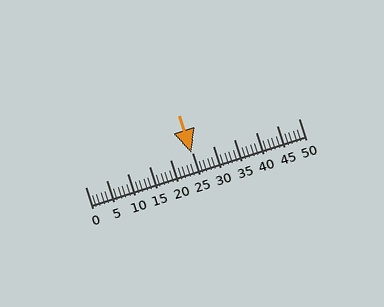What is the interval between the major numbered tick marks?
The major tick marks are spaced 5 units apart.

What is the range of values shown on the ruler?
The ruler shows values from 0 to 50.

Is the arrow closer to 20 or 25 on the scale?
The arrow is closer to 25.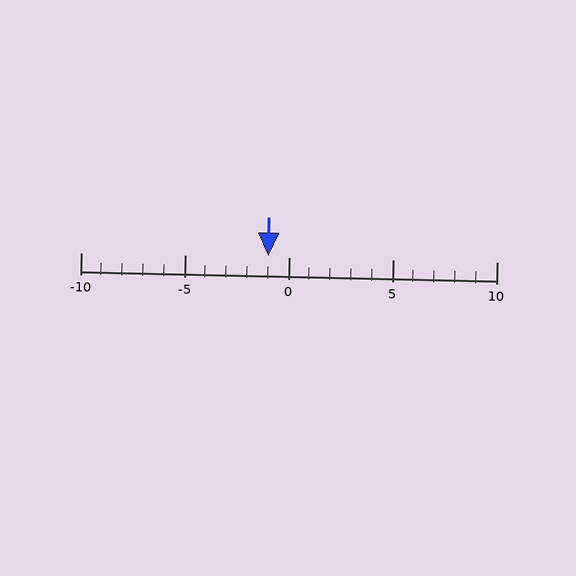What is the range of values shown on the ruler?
The ruler shows values from -10 to 10.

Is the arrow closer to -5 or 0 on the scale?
The arrow is closer to 0.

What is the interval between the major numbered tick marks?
The major tick marks are spaced 5 units apart.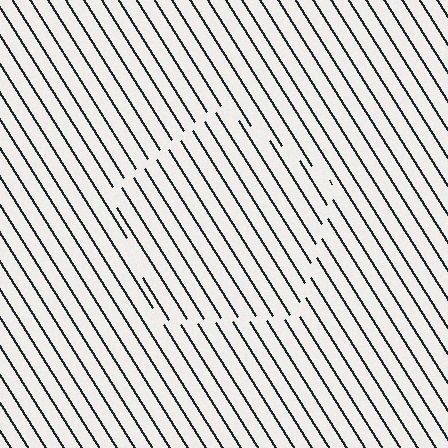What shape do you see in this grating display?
An illusory pentagon. The interior of the shape contains the same grating, shifted by half a period — the contour is defined by the phase discontinuity where line-ends from the inner and outer gratings abut.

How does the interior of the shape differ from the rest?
The interior of the shape contains the same grating, shifted by half a period — the contour is defined by the phase discontinuity where line-ends from the inner and outer gratings abut.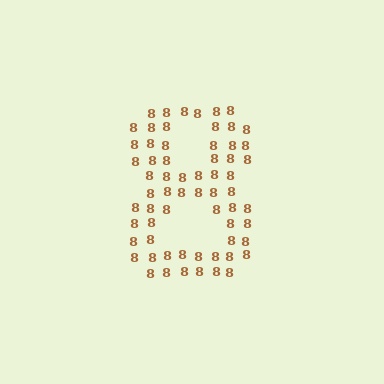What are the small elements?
The small elements are digit 8's.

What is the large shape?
The large shape is the digit 8.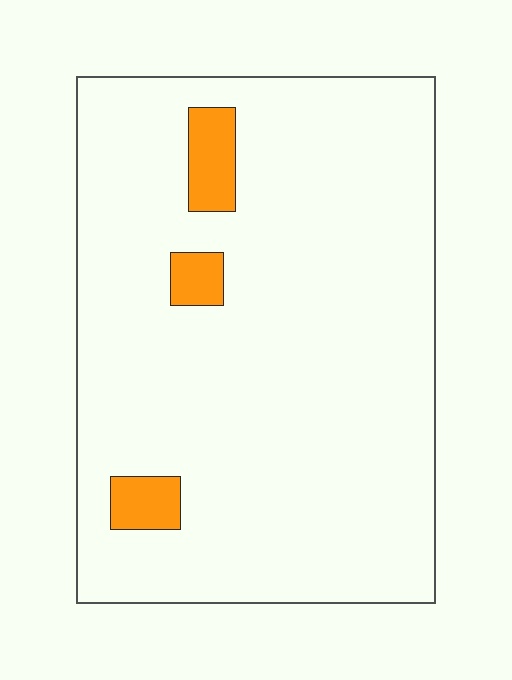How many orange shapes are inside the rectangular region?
3.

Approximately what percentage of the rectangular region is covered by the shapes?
Approximately 5%.